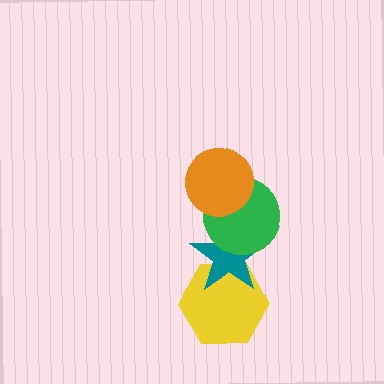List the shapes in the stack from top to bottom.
From top to bottom: the orange circle, the green circle, the teal star, the yellow hexagon.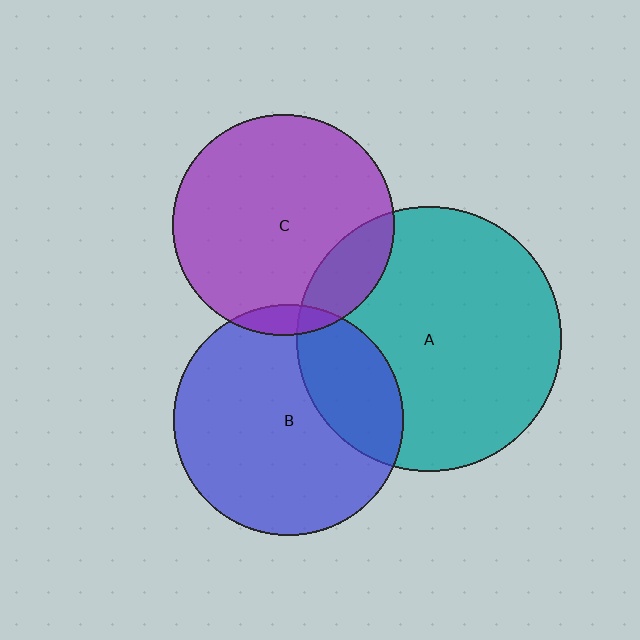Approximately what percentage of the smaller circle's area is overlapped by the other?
Approximately 25%.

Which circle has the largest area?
Circle A (teal).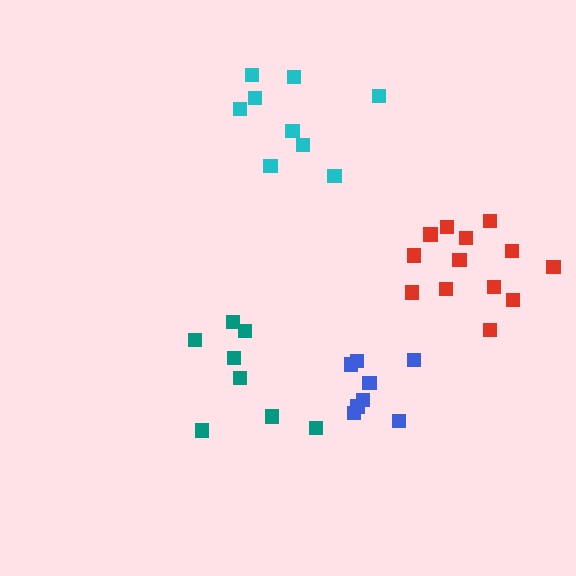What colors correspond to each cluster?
The clusters are colored: teal, red, cyan, blue.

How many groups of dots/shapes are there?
There are 4 groups.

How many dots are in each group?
Group 1: 8 dots, Group 2: 13 dots, Group 3: 9 dots, Group 4: 8 dots (38 total).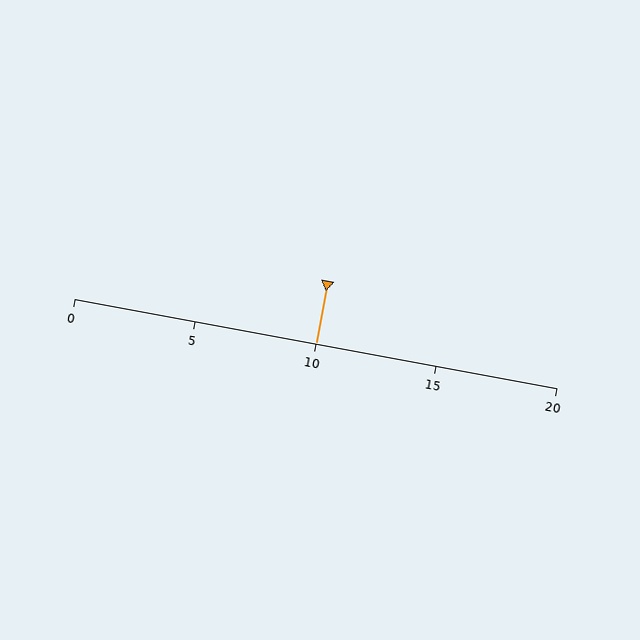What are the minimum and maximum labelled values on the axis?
The axis runs from 0 to 20.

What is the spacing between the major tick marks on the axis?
The major ticks are spaced 5 apart.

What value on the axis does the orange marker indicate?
The marker indicates approximately 10.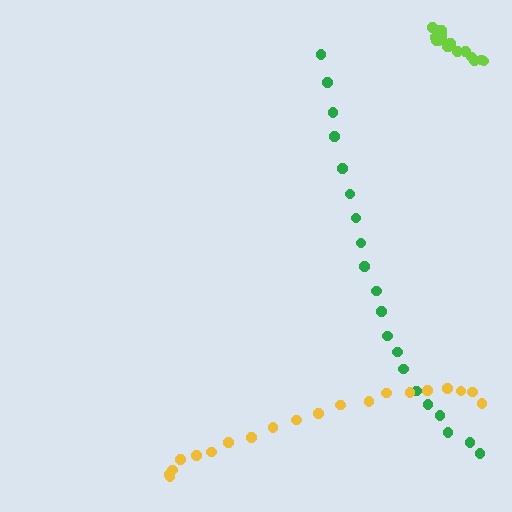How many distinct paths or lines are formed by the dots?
There are 3 distinct paths.